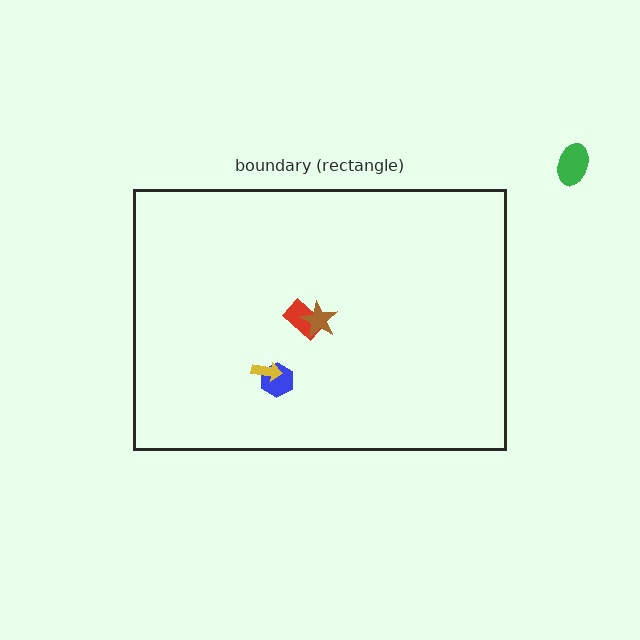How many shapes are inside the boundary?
4 inside, 1 outside.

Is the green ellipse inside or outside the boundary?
Outside.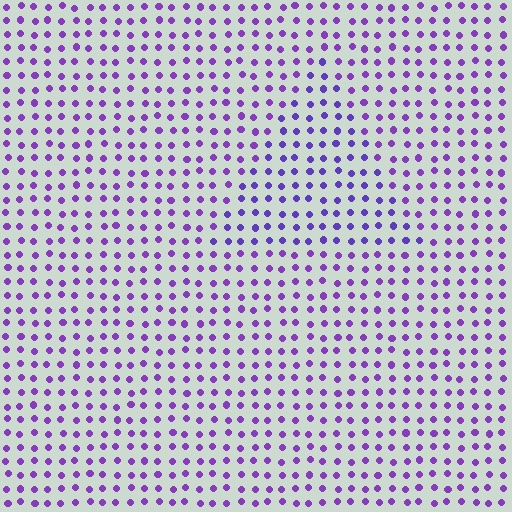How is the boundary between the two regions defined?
The boundary is defined purely by a slight shift in hue (about 19 degrees). Spacing, size, and orientation are identical on both sides.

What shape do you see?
I see a triangle.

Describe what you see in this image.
The image is filled with small purple elements in a uniform arrangement. A triangle-shaped region is visible where the elements are tinted to a slightly different hue, forming a subtle color boundary.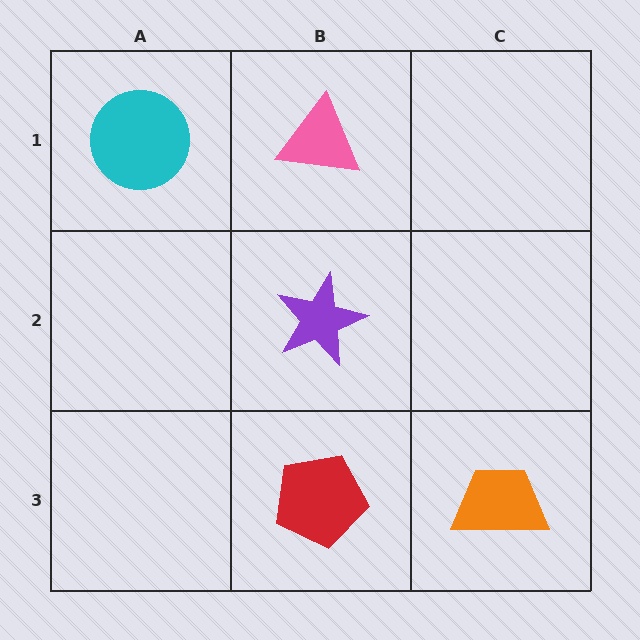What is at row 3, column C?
An orange trapezoid.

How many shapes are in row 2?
1 shape.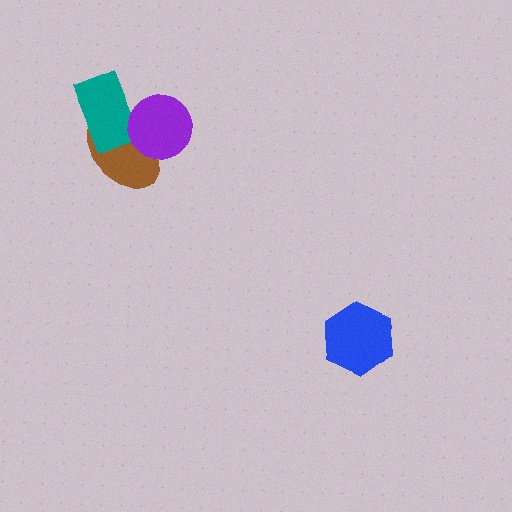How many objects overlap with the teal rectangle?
2 objects overlap with the teal rectangle.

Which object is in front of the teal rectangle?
The purple circle is in front of the teal rectangle.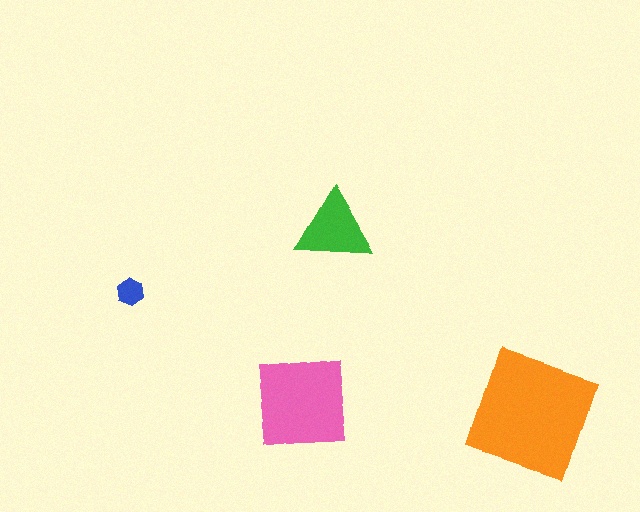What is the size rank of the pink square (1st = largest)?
2nd.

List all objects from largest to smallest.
The orange square, the pink square, the green triangle, the blue hexagon.